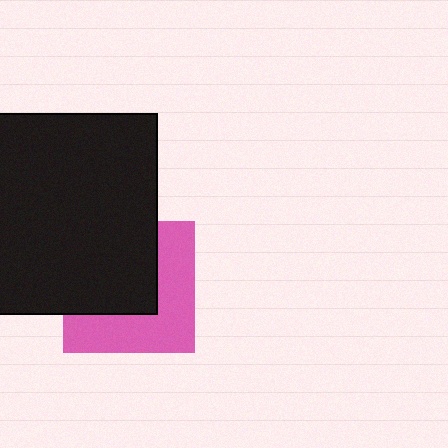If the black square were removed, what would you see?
You would see the complete pink square.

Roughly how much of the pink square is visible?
About half of it is visible (roughly 49%).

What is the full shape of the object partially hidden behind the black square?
The partially hidden object is a pink square.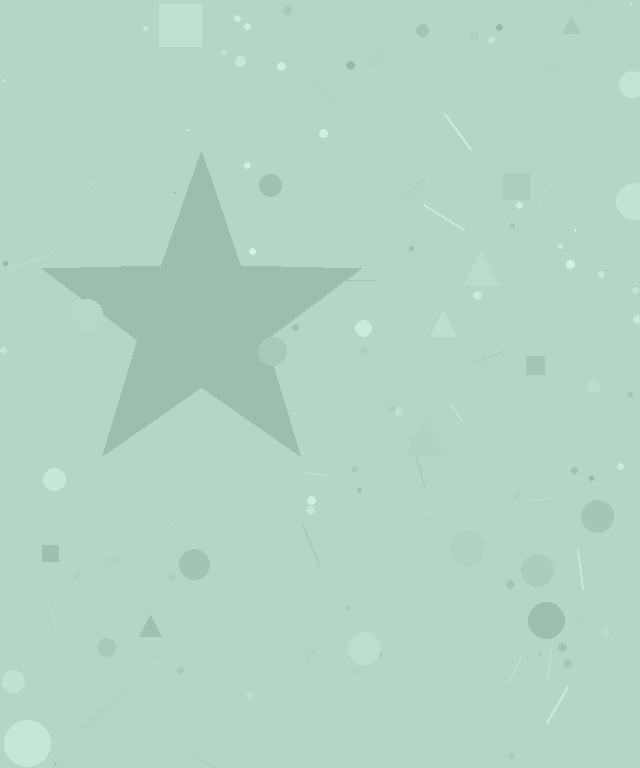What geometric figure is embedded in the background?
A star is embedded in the background.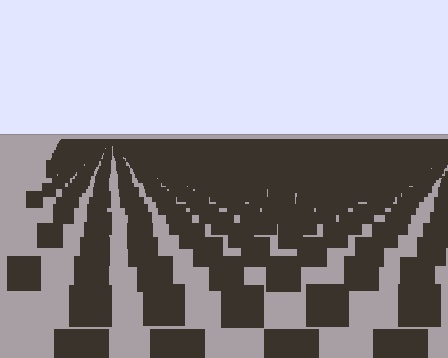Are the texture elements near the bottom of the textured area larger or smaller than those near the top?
Larger. Near the bottom, elements are closer to the viewer and appear at a bigger on-screen size.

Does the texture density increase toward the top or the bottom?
Density increases toward the top.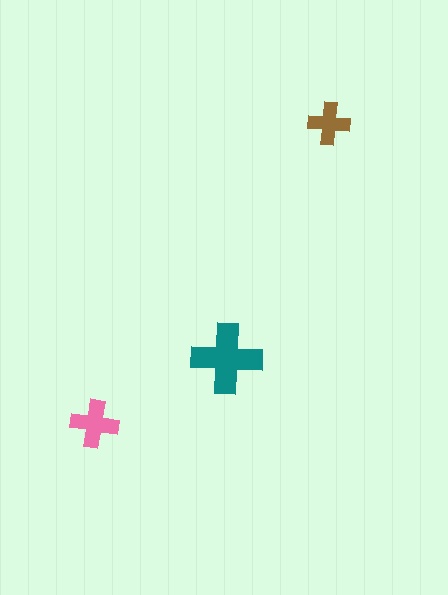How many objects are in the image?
There are 3 objects in the image.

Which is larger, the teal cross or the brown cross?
The teal one.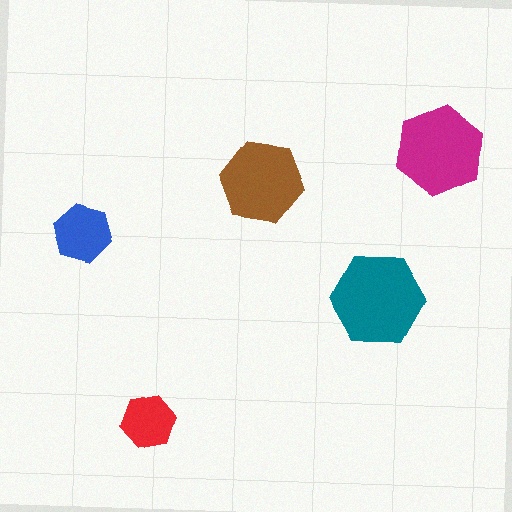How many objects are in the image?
There are 5 objects in the image.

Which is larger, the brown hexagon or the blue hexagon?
The brown one.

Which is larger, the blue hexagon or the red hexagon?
The blue one.